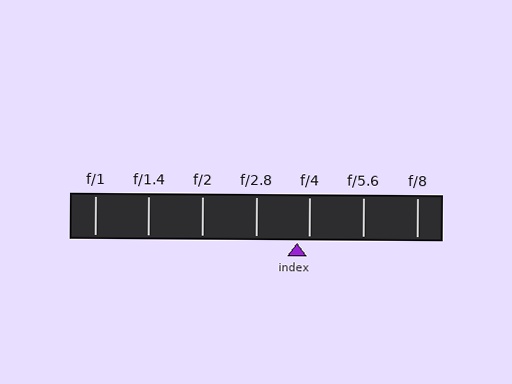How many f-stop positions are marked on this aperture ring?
There are 7 f-stop positions marked.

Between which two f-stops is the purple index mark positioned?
The index mark is between f/2.8 and f/4.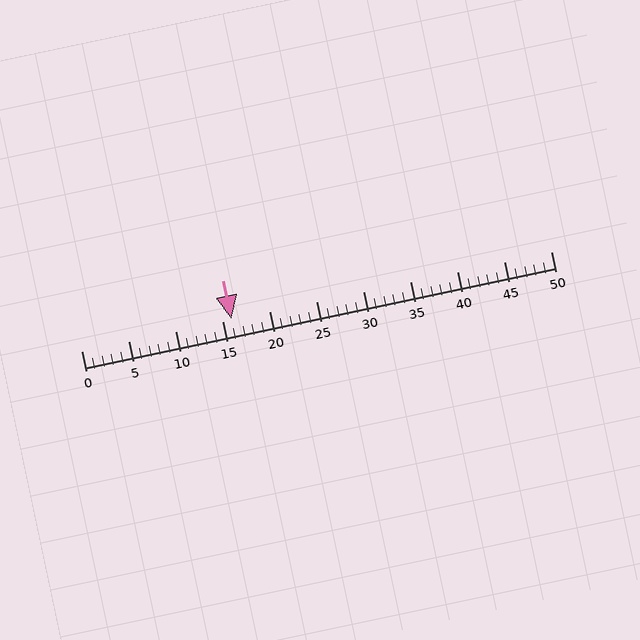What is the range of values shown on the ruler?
The ruler shows values from 0 to 50.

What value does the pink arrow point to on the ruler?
The pink arrow points to approximately 16.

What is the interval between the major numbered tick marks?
The major tick marks are spaced 5 units apart.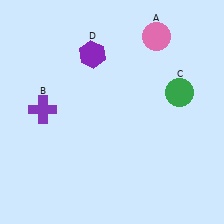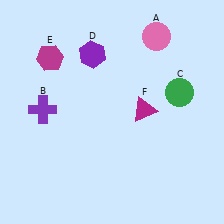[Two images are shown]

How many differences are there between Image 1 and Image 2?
There are 2 differences between the two images.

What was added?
A magenta hexagon (E), a magenta triangle (F) were added in Image 2.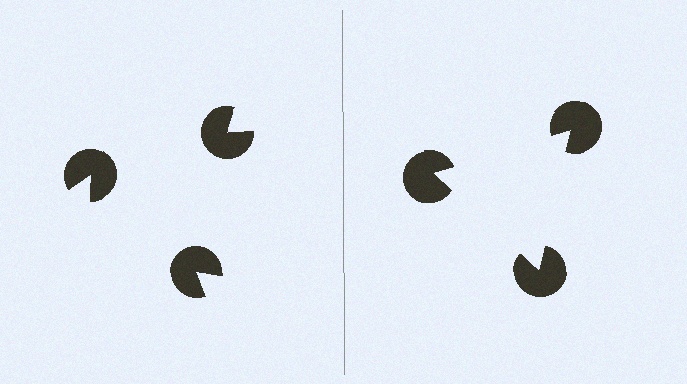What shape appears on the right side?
An illusory triangle.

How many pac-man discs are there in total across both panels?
6 — 3 on each side.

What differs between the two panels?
The pac-man discs are positioned identically on both sides; only the wedge orientations differ. On the right they align to a triangle; on the left they are misaligned.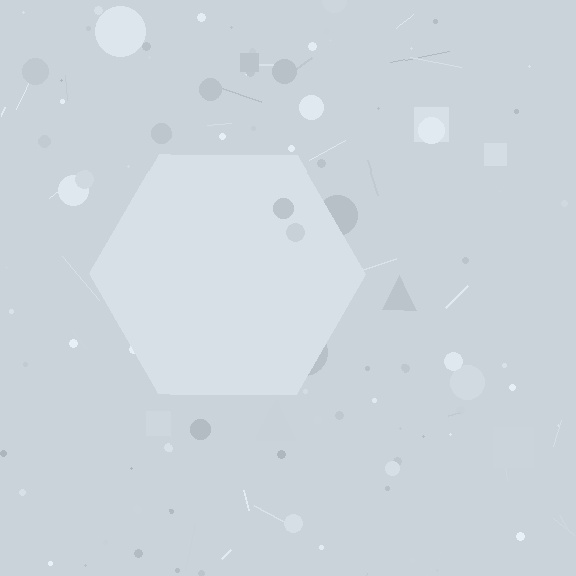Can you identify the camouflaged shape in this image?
The camouflaged shape is a hexagon.